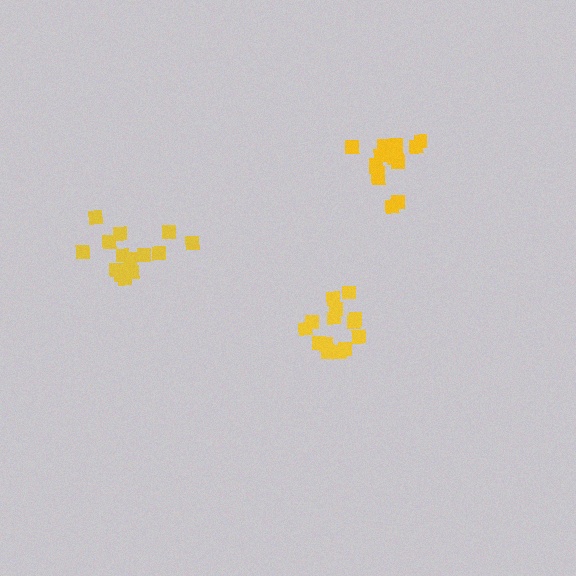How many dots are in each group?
Group 1: 15 dots, Group 2: 15 dots, Group 3: 16 dots (46 total).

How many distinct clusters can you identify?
There are 3 distinct clusters.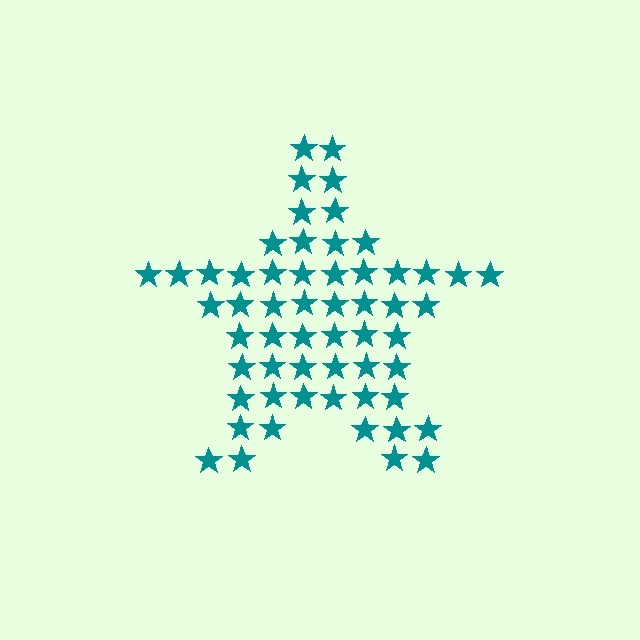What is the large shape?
The large shape is a star.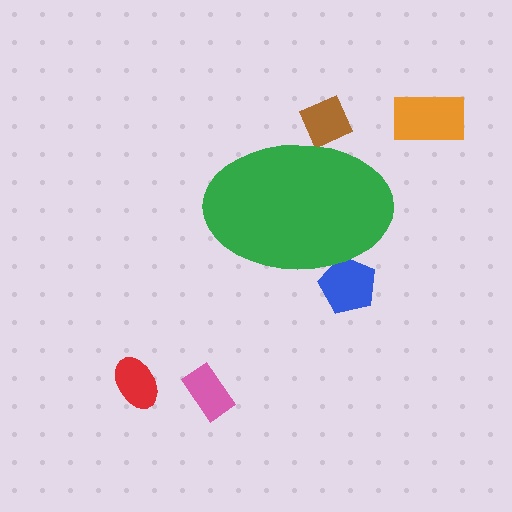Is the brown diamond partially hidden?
Yes, the brown diamond is partially hidden behind the green ellipse.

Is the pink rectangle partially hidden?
No, the pink rectangle is fully visible.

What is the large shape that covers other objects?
A green ellipse.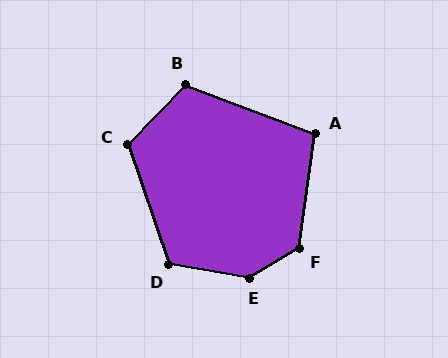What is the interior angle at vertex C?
Approximately 118 degrees (obtuse).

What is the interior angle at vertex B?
Approximately 113 degrees (obtuse).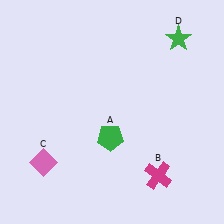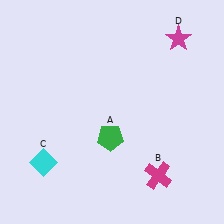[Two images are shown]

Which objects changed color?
C changed from pink to cyan. D changed from green to magenta.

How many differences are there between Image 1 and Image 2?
There are 2 differences between the two images.